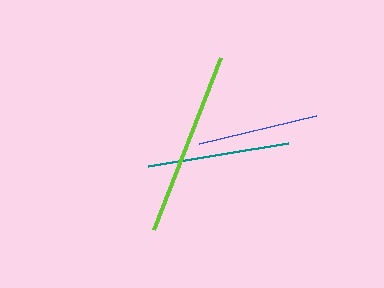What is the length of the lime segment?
The lime segment is approximately 184 pixels long.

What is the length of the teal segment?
The teal segment is approximately 142 pixels long.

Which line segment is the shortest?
The blue line is the shortest at approximately 120 pixels.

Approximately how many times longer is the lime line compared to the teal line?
The lime line is approximately 1.3 times the length of the teal line.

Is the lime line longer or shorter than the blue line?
The lime line is longer than the blue line.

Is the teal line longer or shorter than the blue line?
The teal line is longer than the blue line.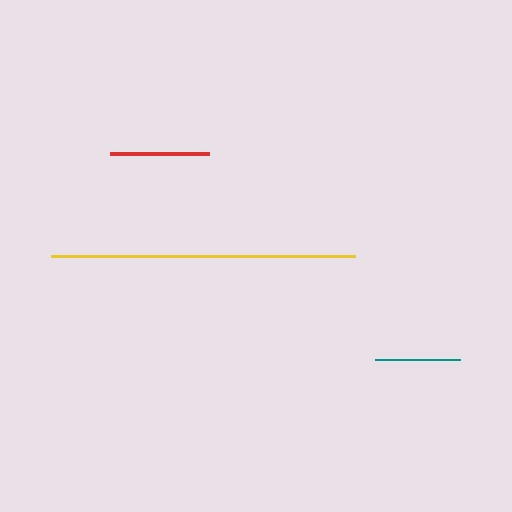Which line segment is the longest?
The yellow line is the longest at approximately 304 pixels.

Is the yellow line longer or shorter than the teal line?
The yellow line is longer than the teal line.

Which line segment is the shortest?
The teal line is the shortest at approximately 85 pixels.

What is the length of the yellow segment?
The yellow segment is approximately 304 pixels long.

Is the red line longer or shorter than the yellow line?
The yellow line is longer than the red line.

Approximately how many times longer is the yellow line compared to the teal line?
The yellow line is approximately 3.6 times the length of the teal line.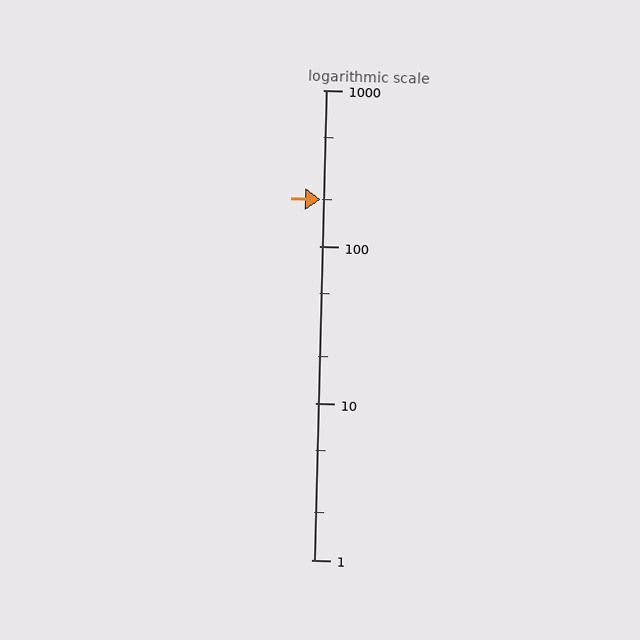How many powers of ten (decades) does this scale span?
The scale spans 3 decades, from 1 to 1000.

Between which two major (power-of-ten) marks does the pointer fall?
The pointer is between 100 and 1000.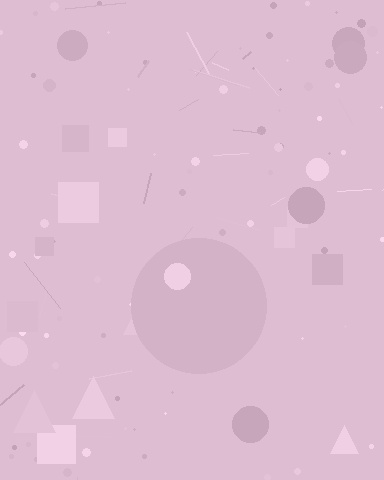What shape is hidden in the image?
A circle is hidden in the image.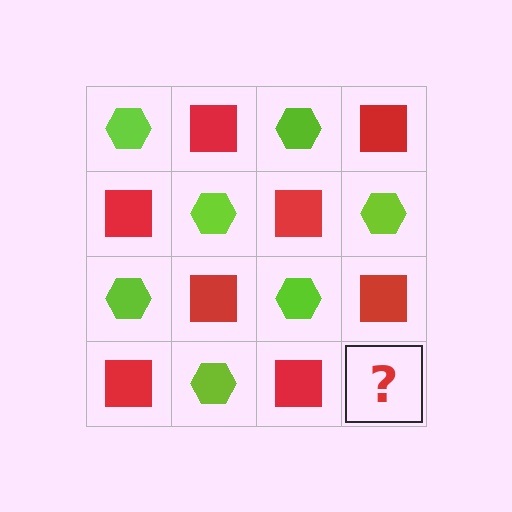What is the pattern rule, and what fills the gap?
The rule is that it alternates lime hexagon and red square in a checkerboard pattern. The gap should be filled with a lime hexagon.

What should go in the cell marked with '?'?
The missing cell should contain a lime hexagon.